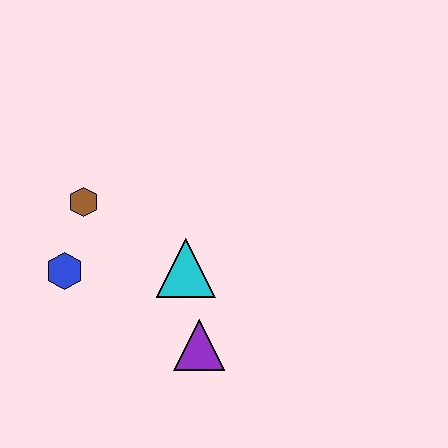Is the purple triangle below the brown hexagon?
Yes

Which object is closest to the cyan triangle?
The purple triangle is closest to the cyan triangle.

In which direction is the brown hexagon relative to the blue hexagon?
The brown hexagon is above the blue hexagon.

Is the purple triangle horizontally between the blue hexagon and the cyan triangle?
No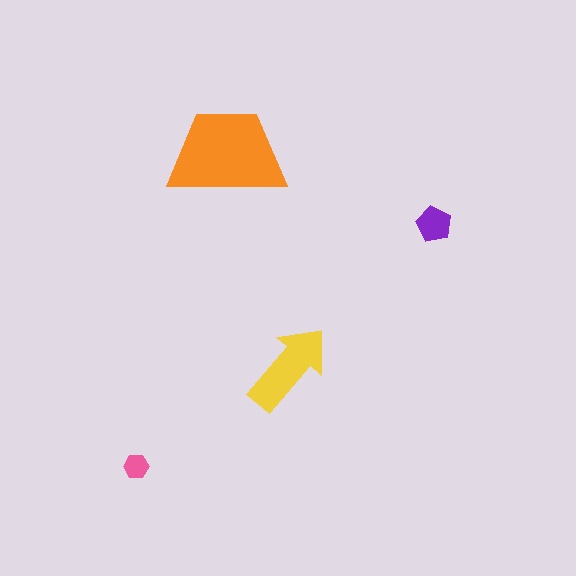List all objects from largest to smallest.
The orange trapezoid, the yellow arrow, the purple pentagon, the pink hexagon.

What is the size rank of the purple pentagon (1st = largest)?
3rd.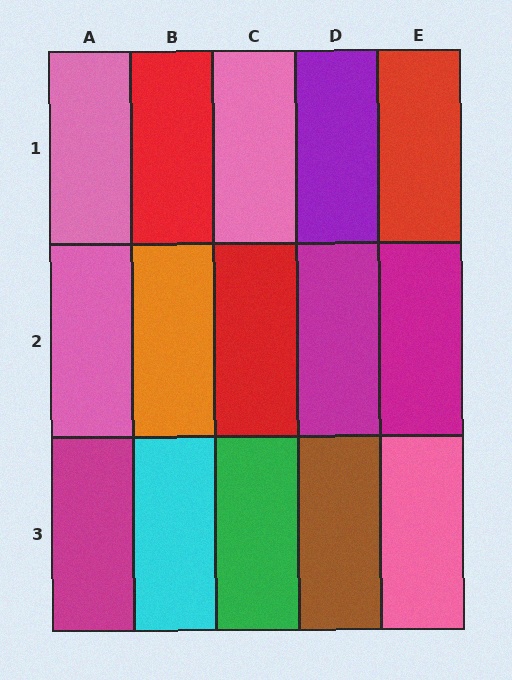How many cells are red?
3 cells are red.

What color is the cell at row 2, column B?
Orange.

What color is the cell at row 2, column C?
Red.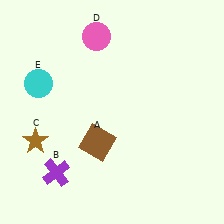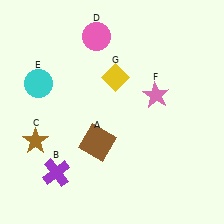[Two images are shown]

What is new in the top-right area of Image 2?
A pink star (F) was added in the top-right area of Image 2.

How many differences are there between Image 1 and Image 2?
There are 2 differences between the two images.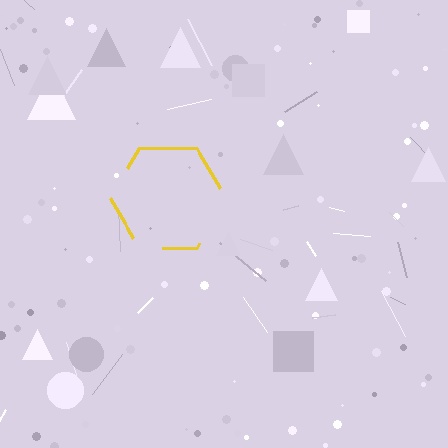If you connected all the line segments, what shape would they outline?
They would outline a hexagon.